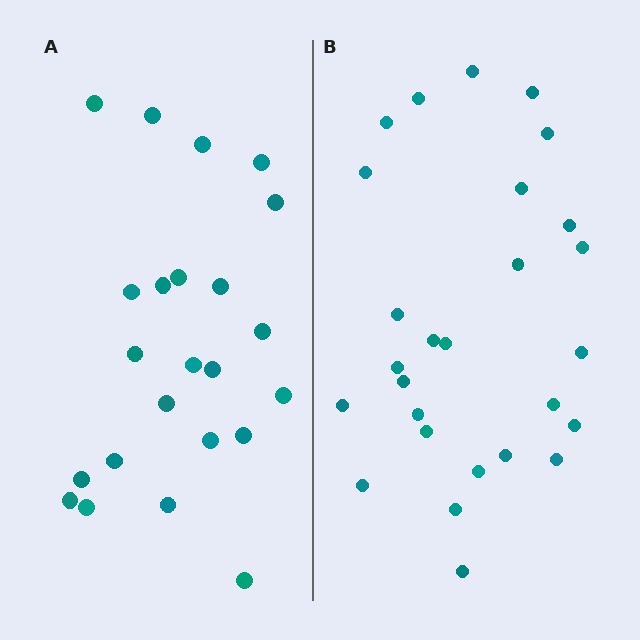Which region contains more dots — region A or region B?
Region B (the right region) has more dots.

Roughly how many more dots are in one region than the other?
Region B has about 4 more dots than region A.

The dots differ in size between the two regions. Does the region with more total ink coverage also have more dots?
No. Region A has more total ink coverage because its dots are larger, but region B actually contains more individual dots. Total area can be misleading — the number of items is what matters here.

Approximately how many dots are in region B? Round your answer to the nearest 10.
About 30 dots. (The exact count is 27, which rounds to 30.)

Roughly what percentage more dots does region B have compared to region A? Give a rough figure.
About 15% more.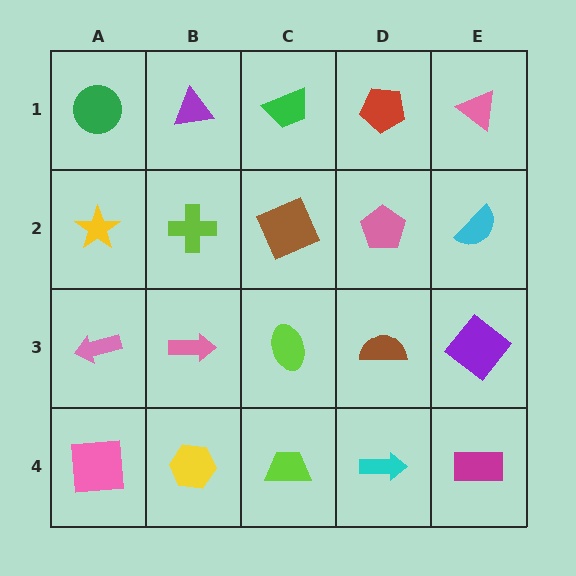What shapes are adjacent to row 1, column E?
A cyan semicircle (row 2, column E), a red pentagon (row 1, column D).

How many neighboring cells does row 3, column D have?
4.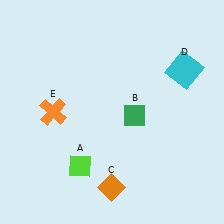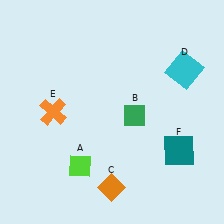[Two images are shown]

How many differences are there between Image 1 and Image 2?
There is 1 difference between the two images.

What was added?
A teal square (F) was added in Image 2.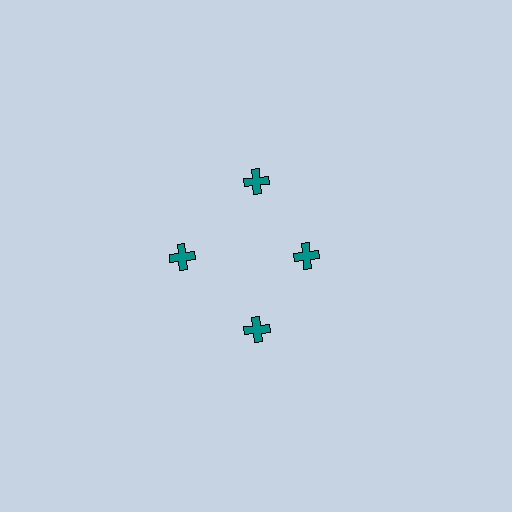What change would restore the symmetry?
The symmetry would be restored by moving it outward, back onto the ring so that all 4 crosses sit at equal angles and equal distance from the center.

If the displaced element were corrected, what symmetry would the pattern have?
It would have 4-fold rotational symmetry — the pattern would map onto itself every 90 degrees.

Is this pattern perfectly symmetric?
No. The 4 teal crosses are arranged in a ring, but one element near the 3 o'clock position is pulled inward toward the center, breaking the 4-fold rotational symmetry.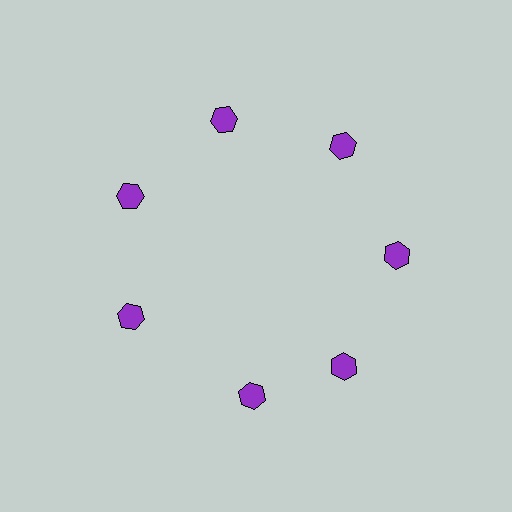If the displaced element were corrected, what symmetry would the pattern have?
It would have 7-fold rotational symmetry — the pattern would map onto itself every 51 degrees.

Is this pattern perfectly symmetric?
No. The 7 purple hexagons are arranged in a ring, but one element near the 6 o'clock position is rotated out of alignment along the ring, breaking the 7-fold rotational symmetry.